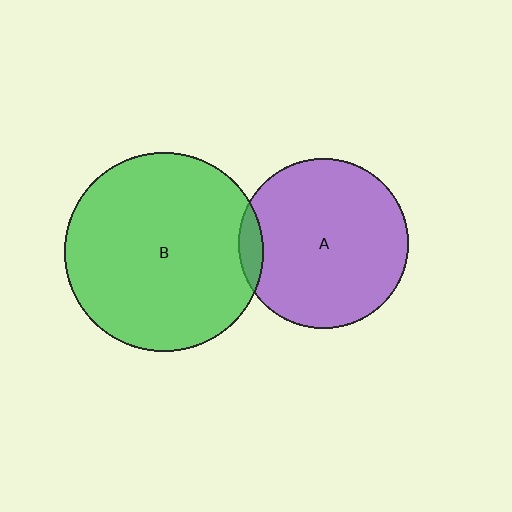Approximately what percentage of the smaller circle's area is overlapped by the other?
Approximately 5%.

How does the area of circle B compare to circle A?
Approximately 1.4 times.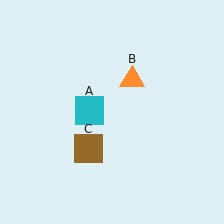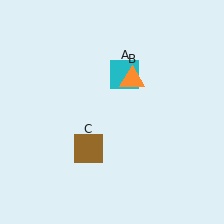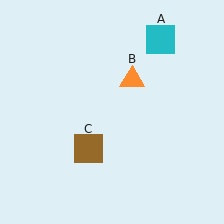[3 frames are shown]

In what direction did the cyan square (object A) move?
The cyan square (object A) moved up and to the right.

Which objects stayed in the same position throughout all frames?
Orange triangle (object B) and brown square (object C) remained stationary.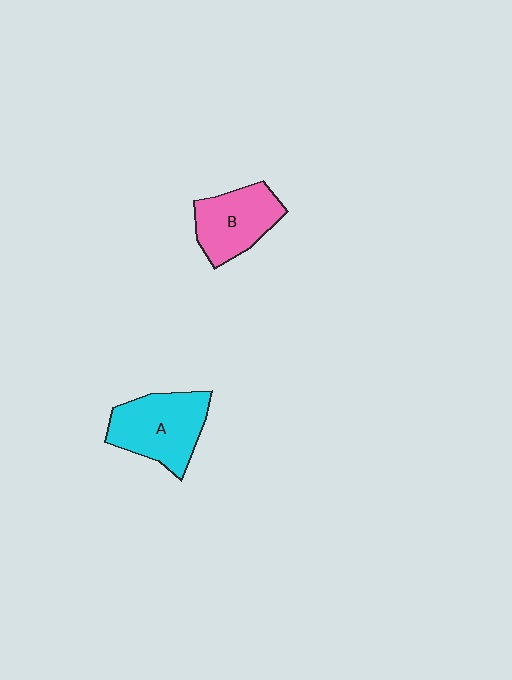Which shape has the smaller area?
Shape B (pink).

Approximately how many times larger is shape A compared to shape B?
Approximately 1.2 times.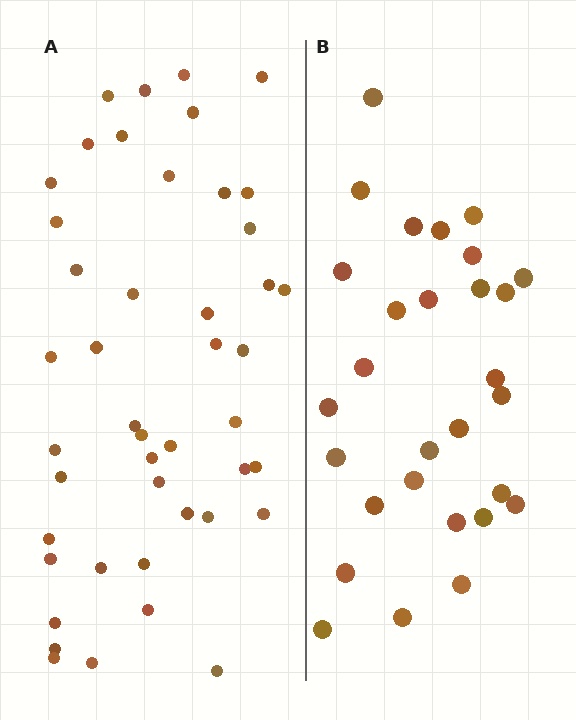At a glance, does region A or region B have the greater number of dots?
Region A (the left region) has more dots.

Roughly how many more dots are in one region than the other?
Region A has approximately 15 more dots than region B.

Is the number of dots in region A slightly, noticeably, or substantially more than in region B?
Region A has substantially more. The ratio is roughly 1.6 to 1.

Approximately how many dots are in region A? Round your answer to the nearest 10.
About 40 dots. (The exact count is 45, which rounds to 40.)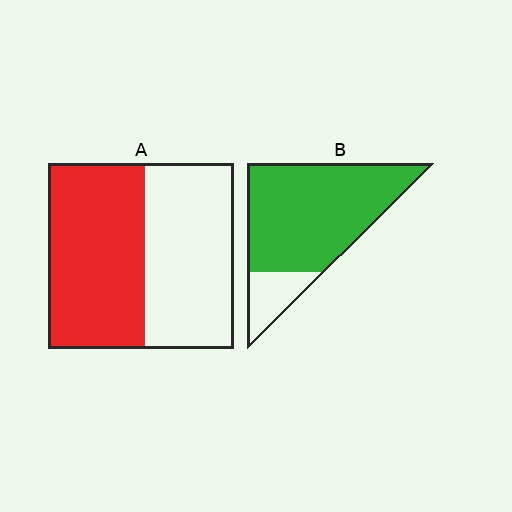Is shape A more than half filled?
Roughly half.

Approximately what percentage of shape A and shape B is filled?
A is approximately 50% and B is approximately 85%.